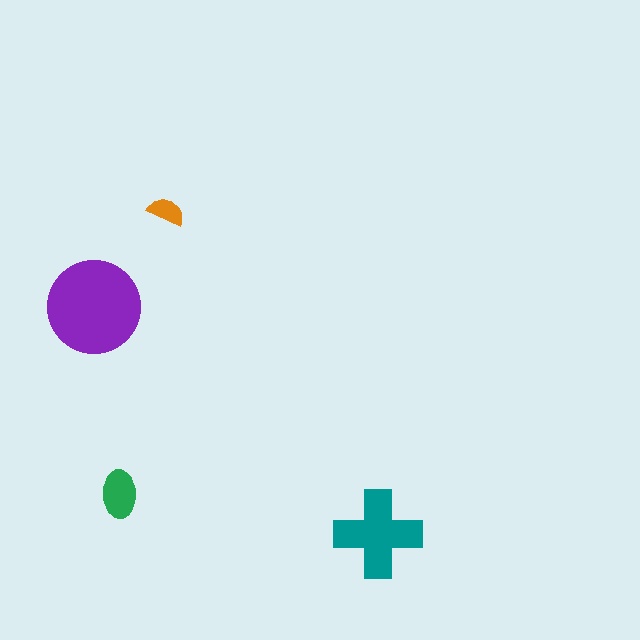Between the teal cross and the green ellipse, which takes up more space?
The teal cross.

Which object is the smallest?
The orange semicircle.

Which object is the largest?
The purple circle.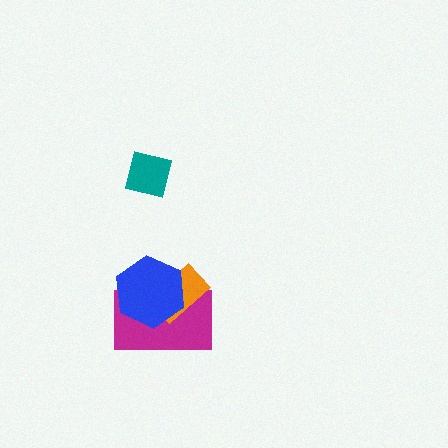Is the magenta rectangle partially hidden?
Yes, it is partially covered by another shape.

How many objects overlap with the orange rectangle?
2 objects overlap with the orange rectangle.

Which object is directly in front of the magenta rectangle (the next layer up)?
The orange rectangle is directly in front of the magenta rectangle.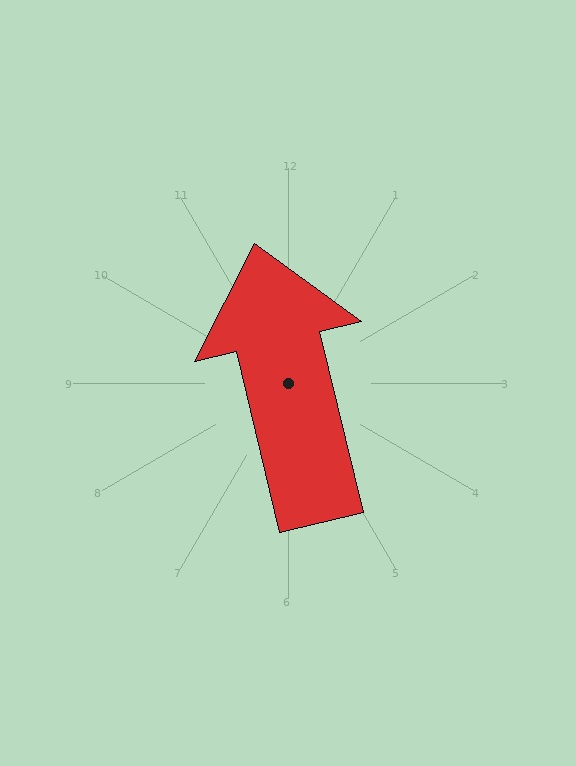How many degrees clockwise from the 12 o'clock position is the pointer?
Approximately 347 degrees.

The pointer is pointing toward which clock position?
Roughly 12 o'clock.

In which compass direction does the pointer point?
North.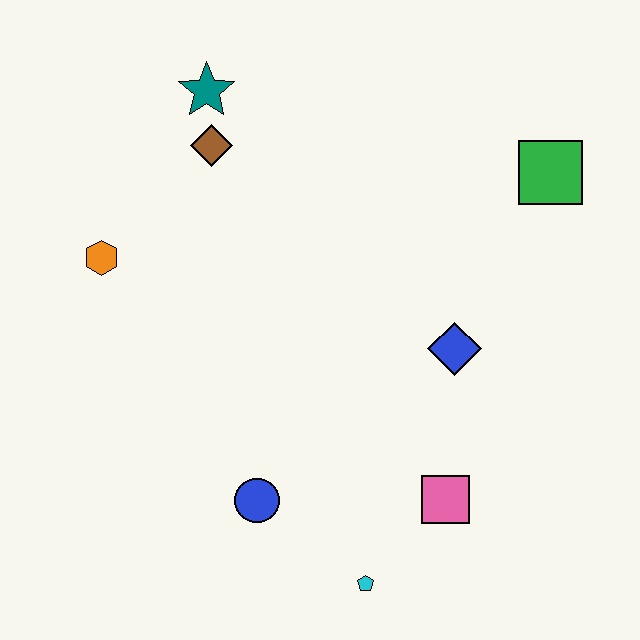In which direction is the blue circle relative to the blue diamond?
The blue circle is to the left of the blue diamond.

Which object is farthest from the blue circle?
The green square is farthest from the blue circle.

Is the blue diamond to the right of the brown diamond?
Yes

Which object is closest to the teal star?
The brown diamond is closest to the teal star.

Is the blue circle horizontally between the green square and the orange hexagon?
Yes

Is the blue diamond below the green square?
Yes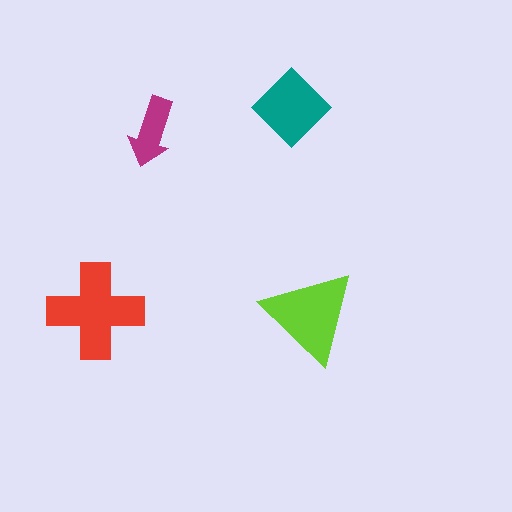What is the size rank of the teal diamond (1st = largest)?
3rd.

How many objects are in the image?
There are 4 objects in the image.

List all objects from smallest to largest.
The magenta arrow, the teal diamond, the lime triangle, the red cross.